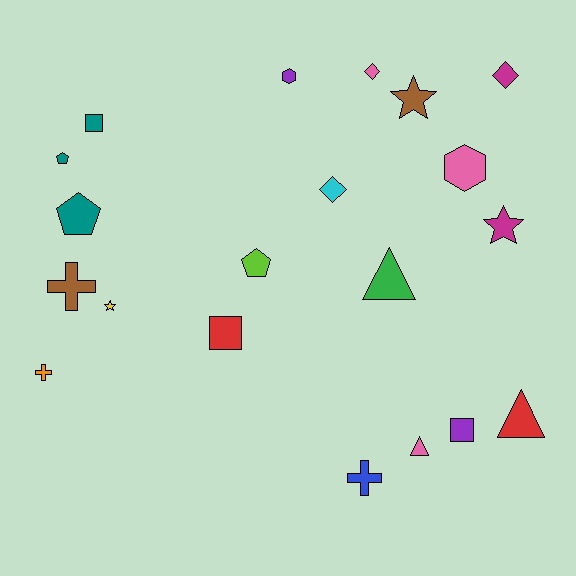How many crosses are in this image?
There are 3 crosses.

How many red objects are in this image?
There are 2 red objects.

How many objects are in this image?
There are 20 objects.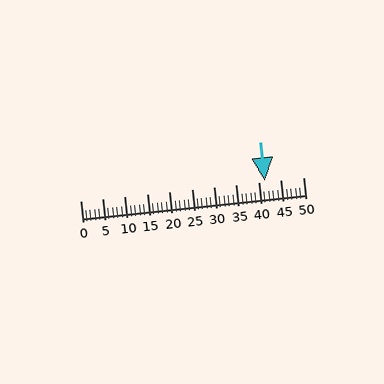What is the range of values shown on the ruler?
The ruler shows values from 0 to 50.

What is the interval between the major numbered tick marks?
The major tick marks are spaced 5 units apart.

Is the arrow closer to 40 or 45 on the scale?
The arrow is closer to 40.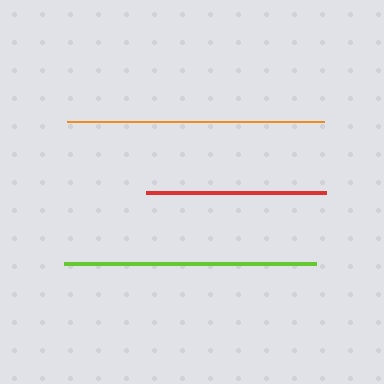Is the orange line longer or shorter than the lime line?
The orange line is longer than the lime line.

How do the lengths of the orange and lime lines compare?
The orange and lime lines are approximately the same length.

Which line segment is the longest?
The orange line is the longest at approximately 257 pixels.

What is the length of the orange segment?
The orange segment is approximately 257 pixels long.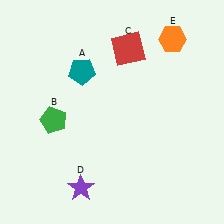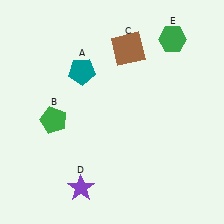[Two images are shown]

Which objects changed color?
C changed from red to brown. E changed from orange to green.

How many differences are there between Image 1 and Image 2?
There are 2 differences between the two images.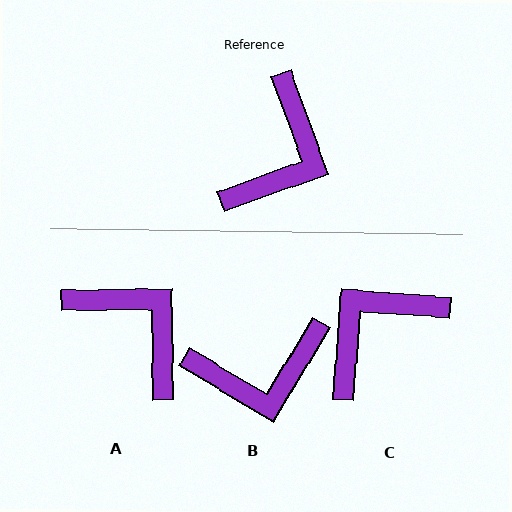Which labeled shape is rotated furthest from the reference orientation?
C, about 156 degrees away.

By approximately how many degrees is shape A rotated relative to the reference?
Approximately 71 degrees counter-clockwise.